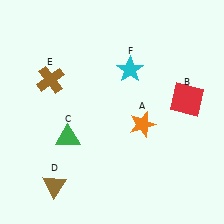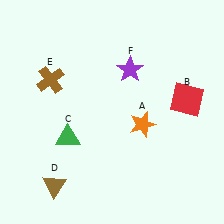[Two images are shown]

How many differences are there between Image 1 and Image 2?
There is 1 difference between the two images.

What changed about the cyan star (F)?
In Image 1, F is cyan. In Image 2, it changed to purple.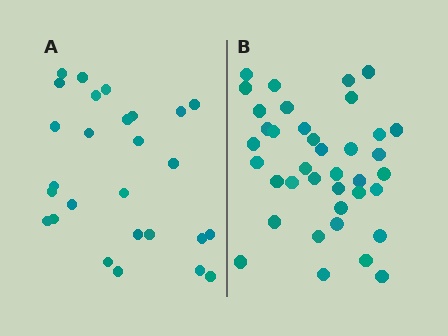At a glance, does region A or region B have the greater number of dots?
Region B (the right region) has more dots.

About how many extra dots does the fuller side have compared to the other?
Region B has roughly 12 or so more dots than region A.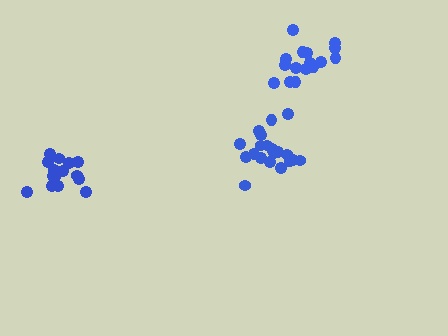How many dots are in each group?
Group 1: 20 dots, Group 2: 16 dots, Group 3: 15 dots (51 total).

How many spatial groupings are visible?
There are 3 spatial groupings.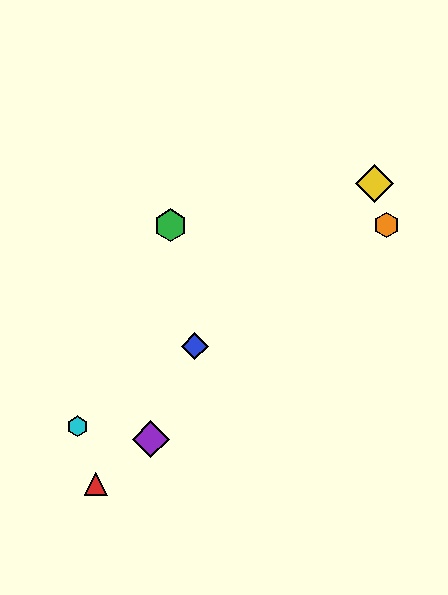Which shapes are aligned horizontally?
The green hexagon, the orange hexagon are aligned horizontally.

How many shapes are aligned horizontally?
2 shapes (the green hexagon, the orange hexagon) are aligned horizontally.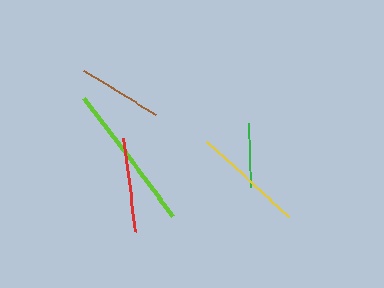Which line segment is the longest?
The lime line is the longest at approximately 148 pixels.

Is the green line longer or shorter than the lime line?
The lime line is longer than the green line.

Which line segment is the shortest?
The green line is the shortest at approximately 63 pixels.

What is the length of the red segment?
The red segment is approximately 94 pixels long.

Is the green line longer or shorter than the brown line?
The brown line is longer than the green line.